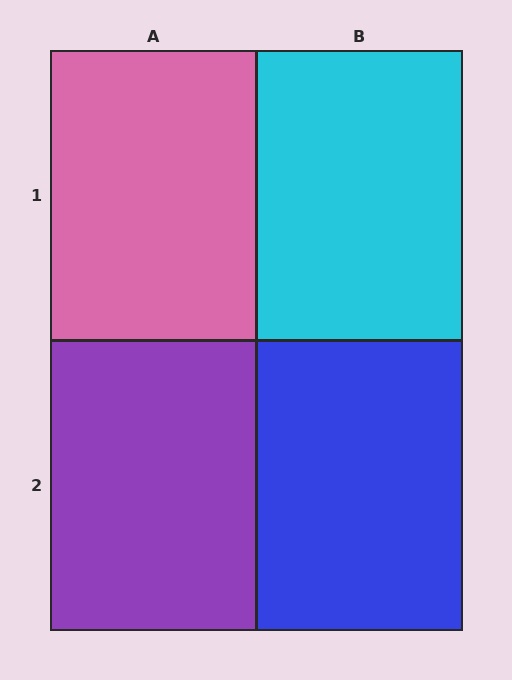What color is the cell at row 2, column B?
Blue.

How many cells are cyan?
1 cell is cyan.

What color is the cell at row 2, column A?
Purple.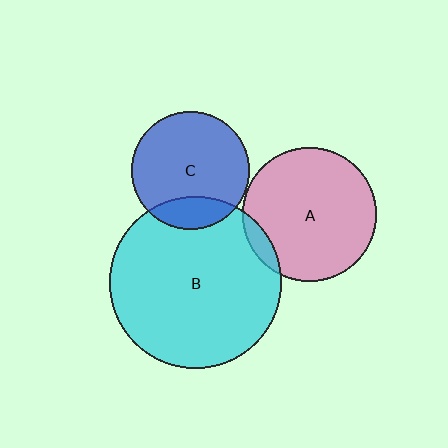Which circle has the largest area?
Circle B (cyan).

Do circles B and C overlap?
Yes.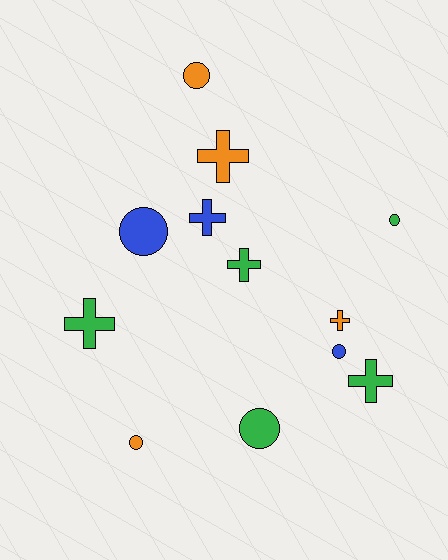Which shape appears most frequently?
Cross, with 6 objects.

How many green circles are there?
There are 2 green circles.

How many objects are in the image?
There are 12 objects.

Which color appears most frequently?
Green, with 5 objects.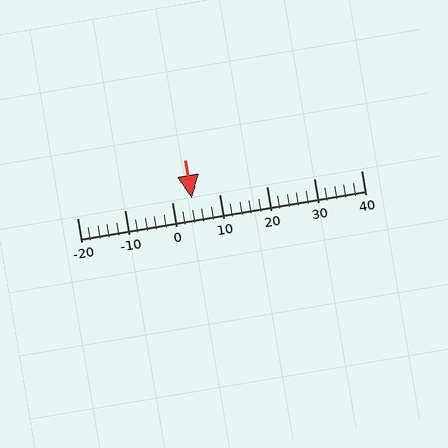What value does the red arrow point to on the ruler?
The red arrow points to approximately 4.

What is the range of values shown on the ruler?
The ruler shows values from -20 to 40.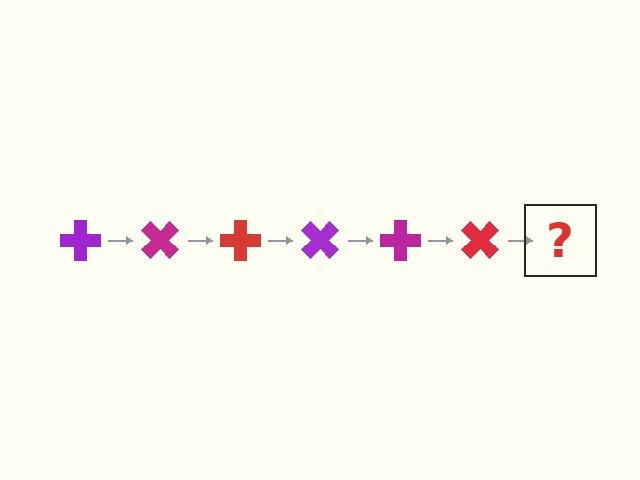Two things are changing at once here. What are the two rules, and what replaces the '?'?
The two rules are that it rotates 45 degrees each step and the color cycles through purple, magenta, and red. The '?' should be a purple cross, rotated 270 degrees from the start.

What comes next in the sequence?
The next element should be a purple cross, rotated 270 degrees from the start.